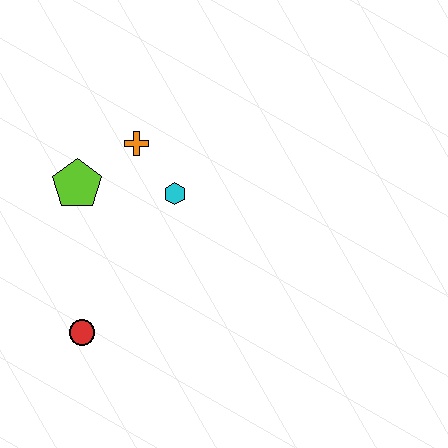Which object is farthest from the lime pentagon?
The red circle is farthest from the lime pentagon.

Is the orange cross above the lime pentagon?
Yes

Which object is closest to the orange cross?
The cyan hexagon is closest to the orange cross.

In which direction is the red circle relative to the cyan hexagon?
The red circle is below the cyan hexagon.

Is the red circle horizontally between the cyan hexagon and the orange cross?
No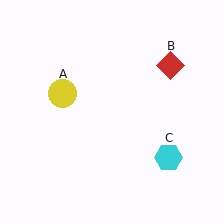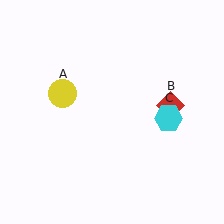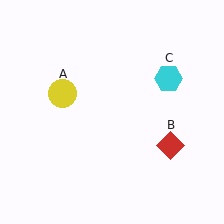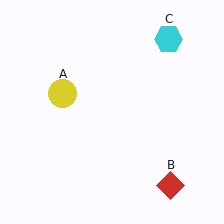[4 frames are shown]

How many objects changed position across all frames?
2 objects changed position: red diamond (object B), cyan hexagon (object C).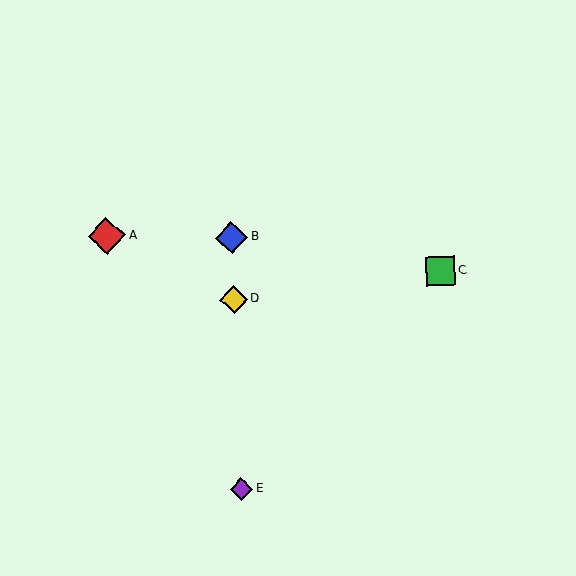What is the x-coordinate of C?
Object C is at x≈440.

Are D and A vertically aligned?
No, D is at x≈234 and A is at x≈107.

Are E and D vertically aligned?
Yes, both are at x≈241.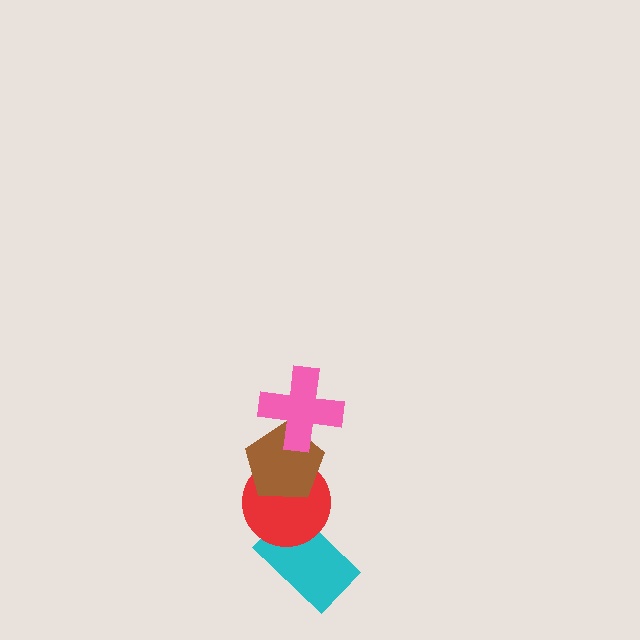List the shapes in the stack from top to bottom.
From top to bottom: the pink cross, the brown pentagon, the red circle, the cyan rectangle.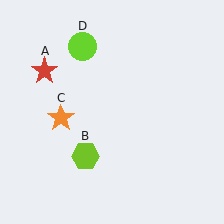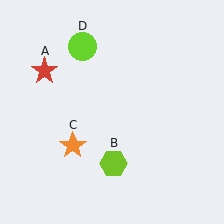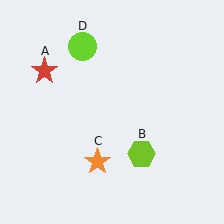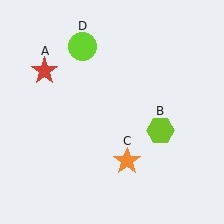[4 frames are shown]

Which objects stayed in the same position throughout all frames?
Red star (object A) and lime circle (object D) remained stationary.